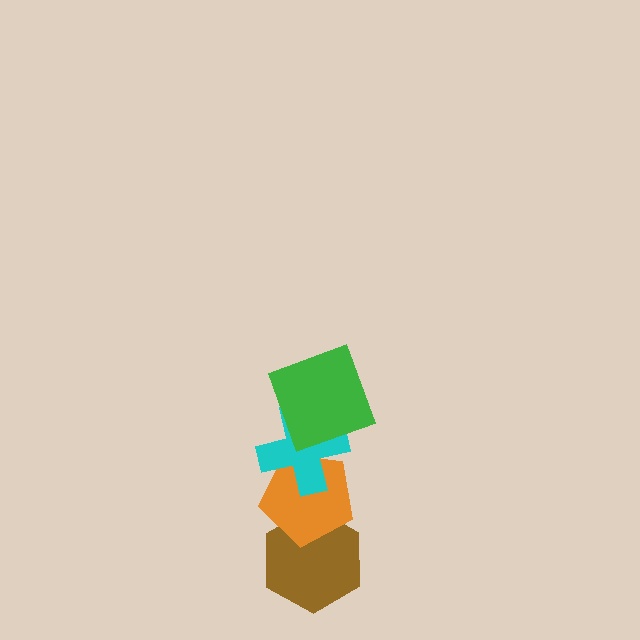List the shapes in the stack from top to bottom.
From top to bottom: the green square, the cyan cross, the orange pentagon, the brown hexagon.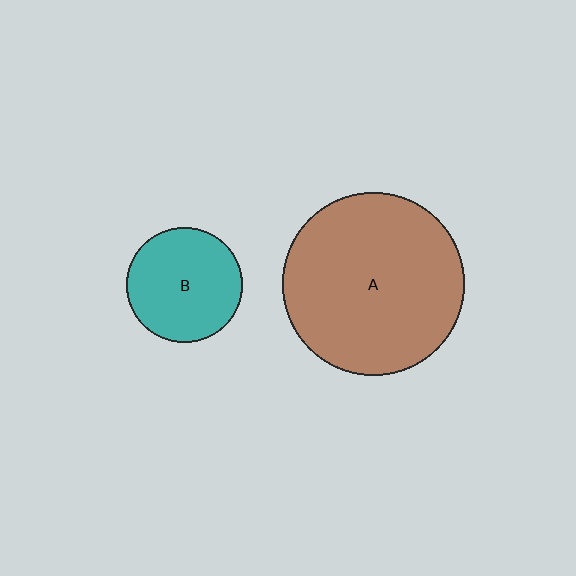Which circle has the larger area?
Circle A (brown).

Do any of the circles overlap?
No, none of the circles overlap.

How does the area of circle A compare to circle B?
Approximately 2.5 times.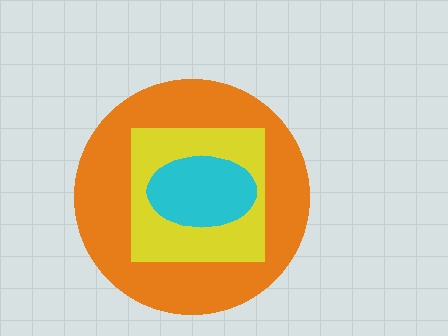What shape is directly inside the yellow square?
The cyan ellipse.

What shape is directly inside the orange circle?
The yellow square.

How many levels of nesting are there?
3.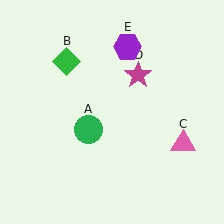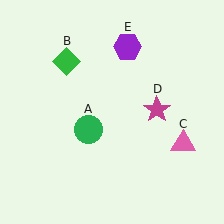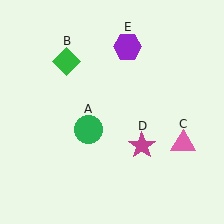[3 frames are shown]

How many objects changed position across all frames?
1 object changed position: magenta star (object D).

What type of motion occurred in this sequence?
The magenta star (object D) rotated clockwise around the center of the scene.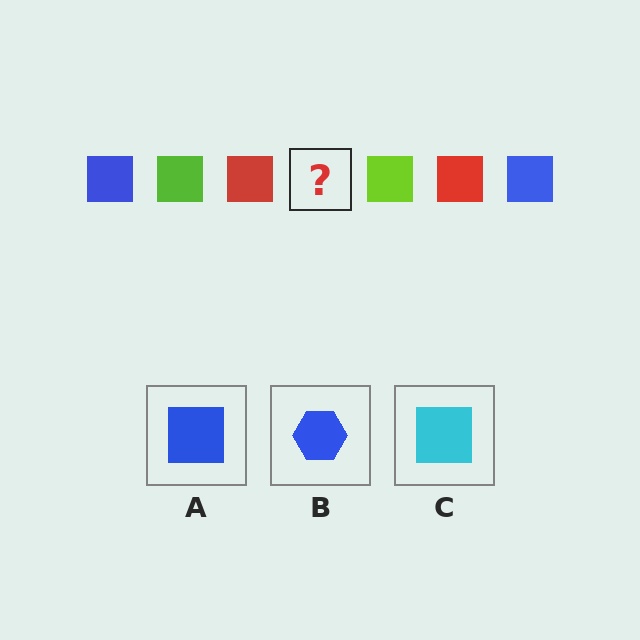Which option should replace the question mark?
Option A.